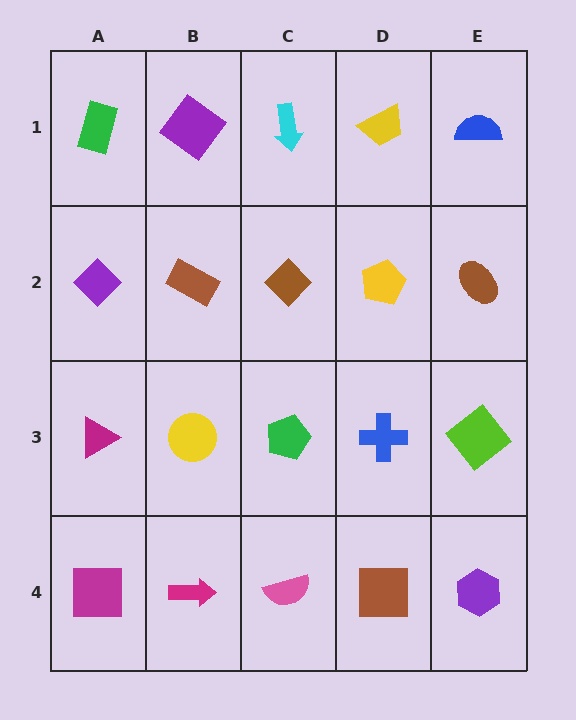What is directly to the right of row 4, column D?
A purple hexagon.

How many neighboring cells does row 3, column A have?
3.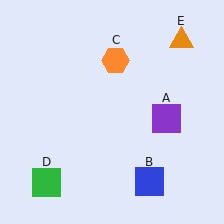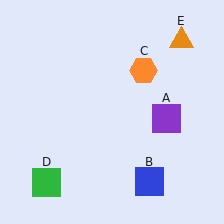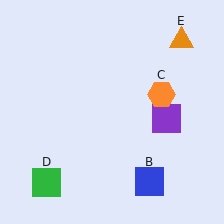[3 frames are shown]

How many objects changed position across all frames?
1 object changed position: orange hexagon (object C).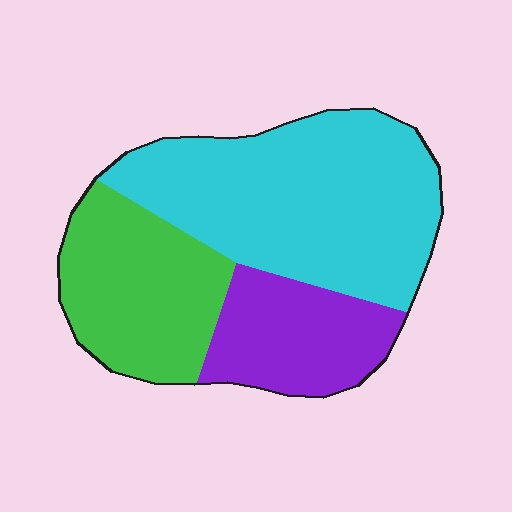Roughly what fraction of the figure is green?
Green covers roughly 30% of the figure.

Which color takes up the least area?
Purple, at roughly 20%.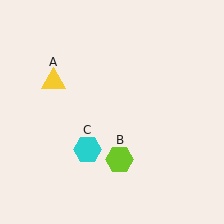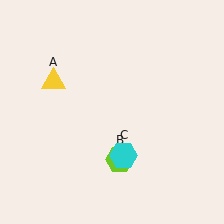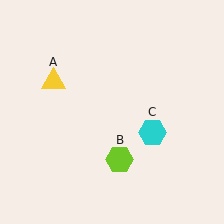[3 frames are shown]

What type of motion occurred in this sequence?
The cyan hexagon (object C) rotated counterclockwise around the center of the scene.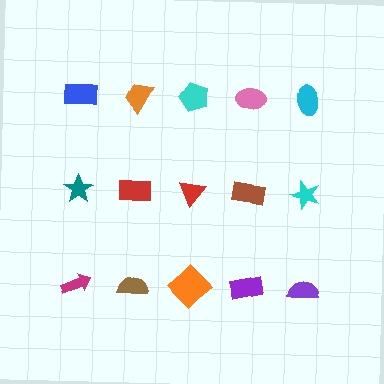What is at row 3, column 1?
A magenta arrow.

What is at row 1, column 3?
A cyan pentagon.